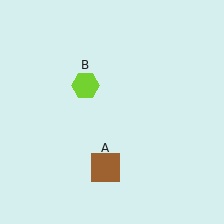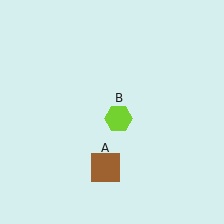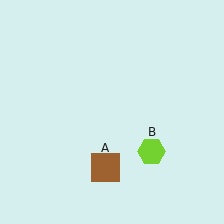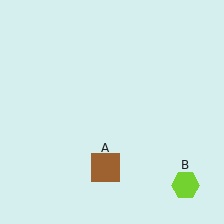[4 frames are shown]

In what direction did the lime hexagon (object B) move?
The lime hexagon (object B) moved down and to the right.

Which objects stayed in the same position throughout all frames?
Brown square (object A) remained stationary.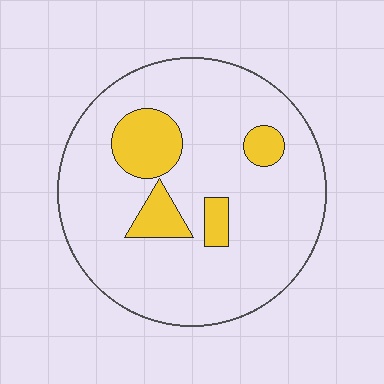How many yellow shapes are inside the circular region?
4.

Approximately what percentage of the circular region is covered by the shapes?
Approximately 15%.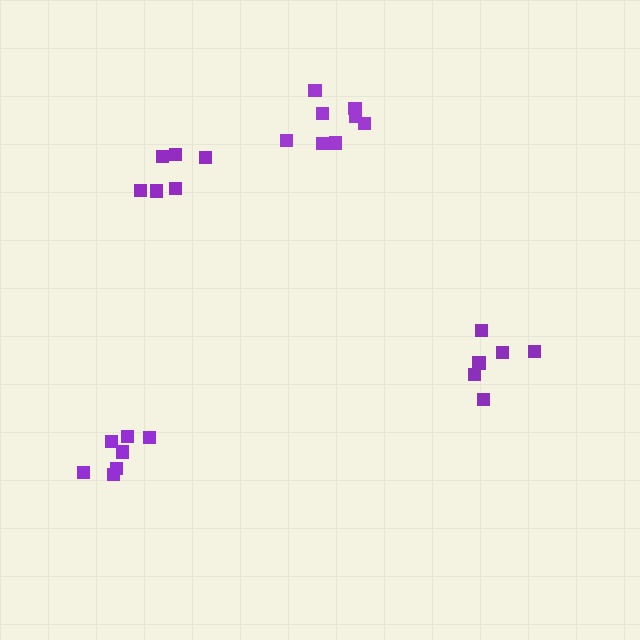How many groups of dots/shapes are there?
There are 4 groups.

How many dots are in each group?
Group 1: 6 dots, Group 2: 7 dots, Group 3: 6 dots, Group 4: 8 dots (27 total).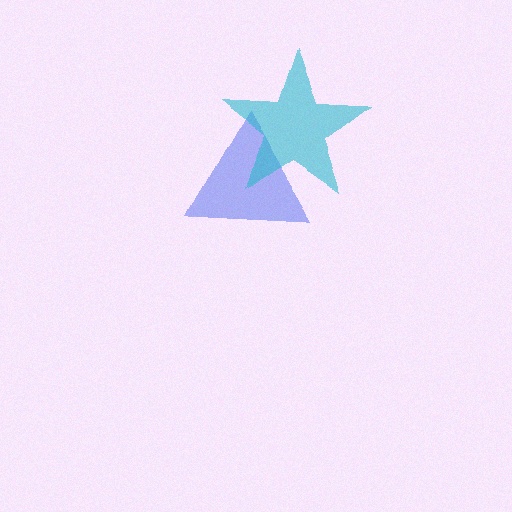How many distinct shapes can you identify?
There are 2 distinct shapes: a blue triangle, a cyan star.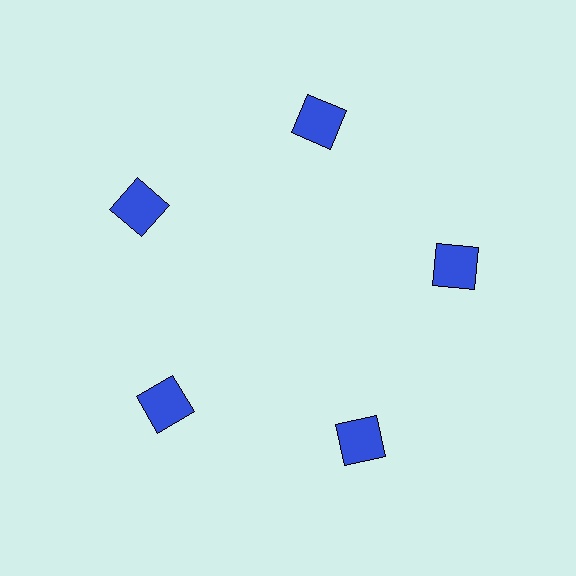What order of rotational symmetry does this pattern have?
This pattern has 5-fold rotational symmetry.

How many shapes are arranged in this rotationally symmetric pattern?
There are 5 shapes, arranged in 5 groups of 1.